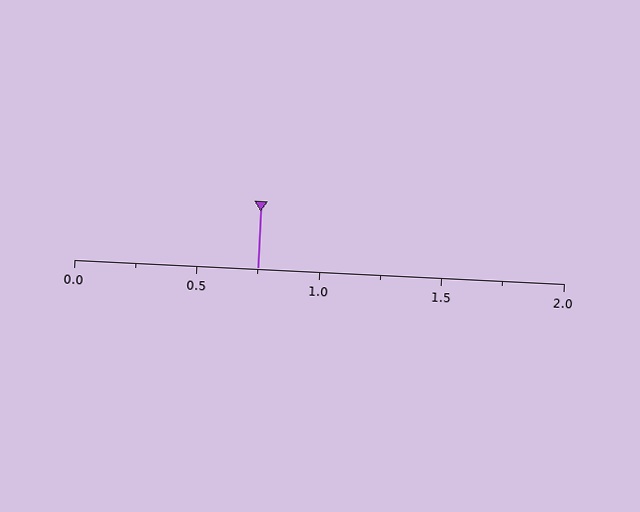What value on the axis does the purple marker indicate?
The marker indicates approximately 0.75.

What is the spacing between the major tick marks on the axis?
The major ticks are spaced 0.5 apart.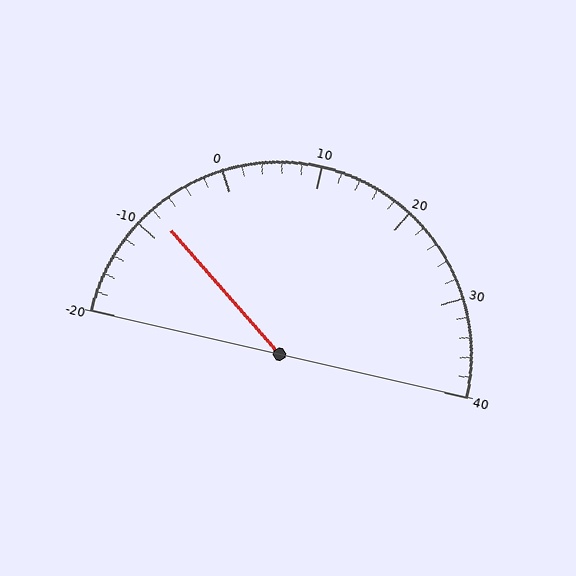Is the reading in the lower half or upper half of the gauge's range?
The reading is in the lower half of the range (-20 to 40).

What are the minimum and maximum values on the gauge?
The gauge ranges from -20 to 40.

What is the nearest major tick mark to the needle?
The nearest major tick mark is -10.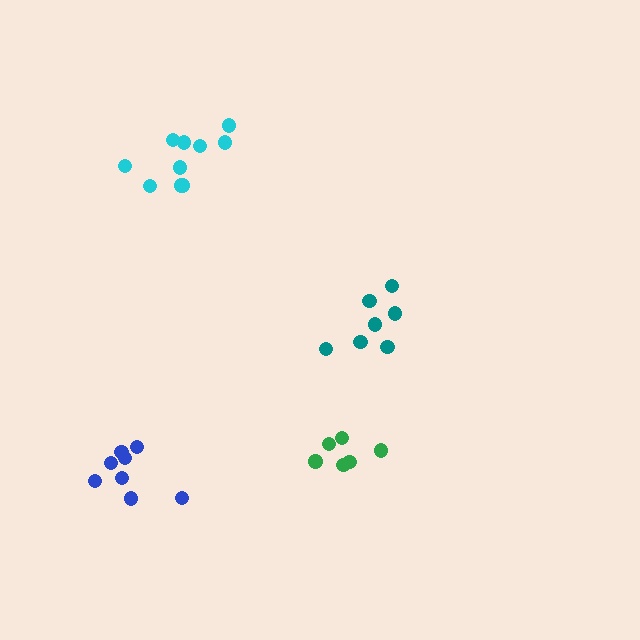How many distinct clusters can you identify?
There are 4 distinct clusters.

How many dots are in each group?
Group 1: 10 dots, Group 2: 8 dots, Group 3: 6 dots, Group 4: 7 dots (31 total).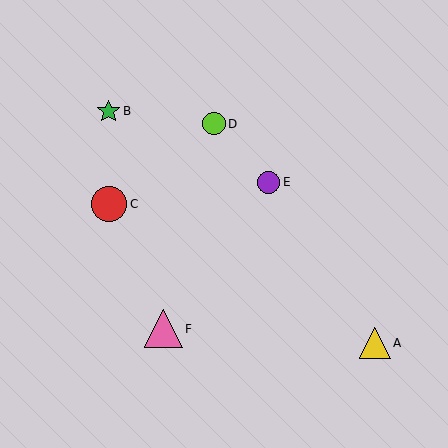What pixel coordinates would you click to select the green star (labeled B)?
Click at (108, 111) to select the green star B.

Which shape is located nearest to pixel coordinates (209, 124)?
The lime circle (labeled D) at (214, 124) is nearest to that location.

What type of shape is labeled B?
Shape B is a green star.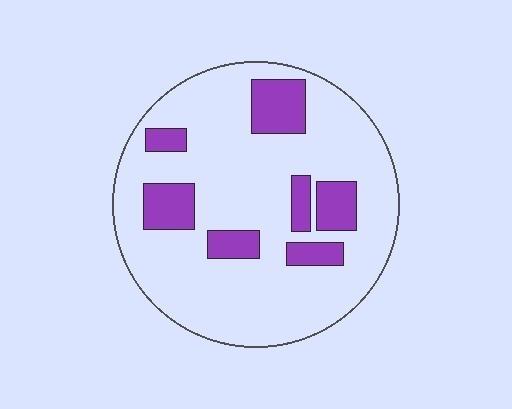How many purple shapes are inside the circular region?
7.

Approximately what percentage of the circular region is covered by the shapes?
Approximately 20%.